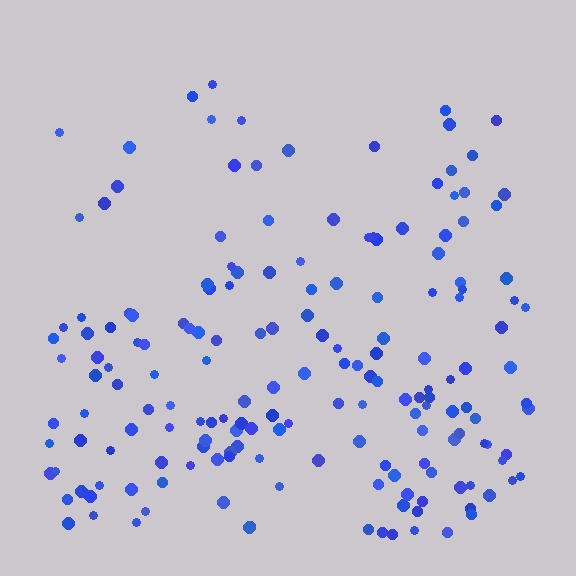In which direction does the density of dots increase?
From top to bottom, with the bottom side densest.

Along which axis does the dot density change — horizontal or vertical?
Vertical.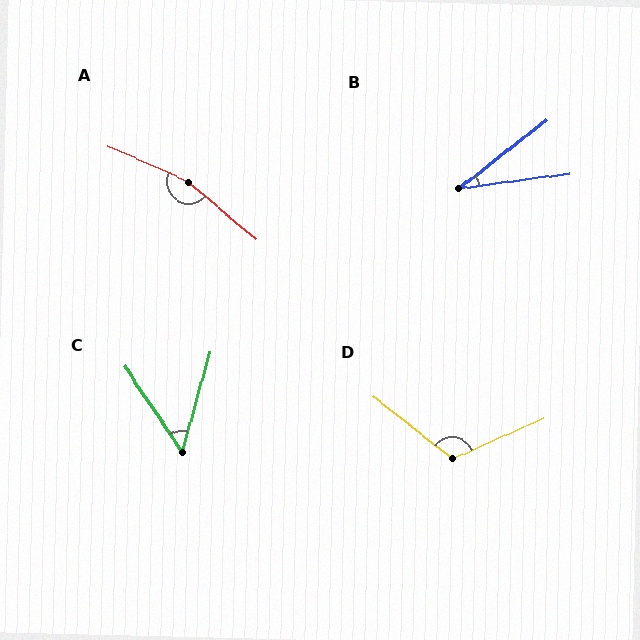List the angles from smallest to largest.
B (30°), C (49°), D (118°), A (163°).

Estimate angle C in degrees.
Approximately 49 degrees.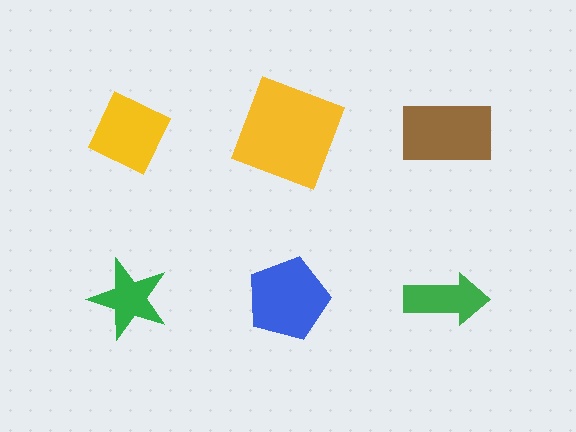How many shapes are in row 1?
3 shapes.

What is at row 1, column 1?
A yellow diamond.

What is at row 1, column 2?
A yellow square.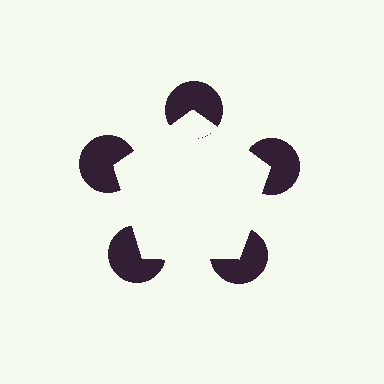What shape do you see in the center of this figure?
An illusory pentagon — its edges are inferred from the aligned wedge cuts in the pac-man discs, not physically drawn.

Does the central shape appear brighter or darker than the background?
It typically appears slightly brighter than the background, even though no actual brightness change is drawn.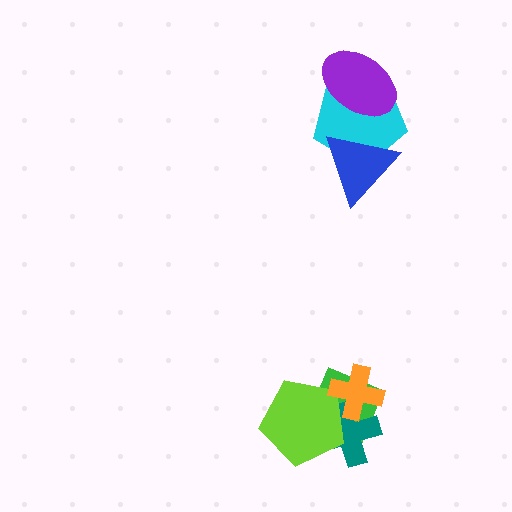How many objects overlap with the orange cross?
3 objects overlap with the orange cross.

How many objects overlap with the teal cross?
3 objects overlap with the teal cross.